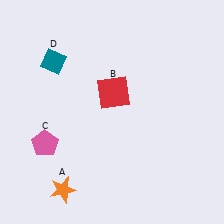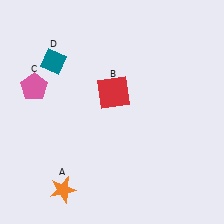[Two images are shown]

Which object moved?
The pink pentagon (C) moved up.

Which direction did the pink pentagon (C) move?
The pink pentagon (C) moved up.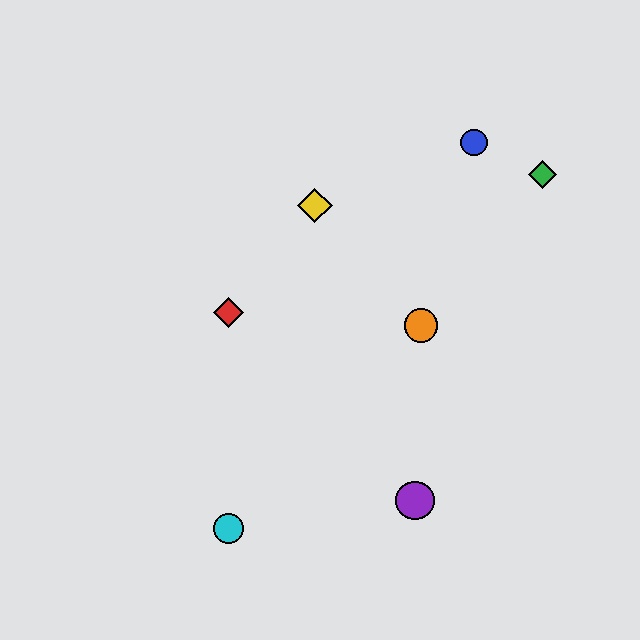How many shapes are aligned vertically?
2 shapes (the red diamond, the cyan circle) are aligned vertically.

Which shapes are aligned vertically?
The red diamond, the cyan circle are aligned vertically.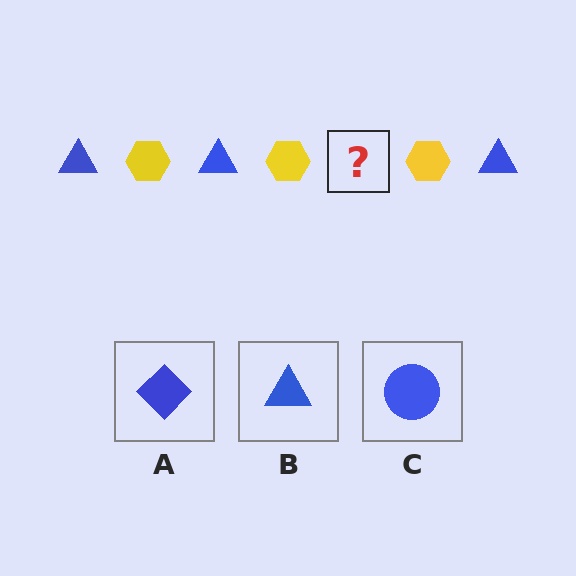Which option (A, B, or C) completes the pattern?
B.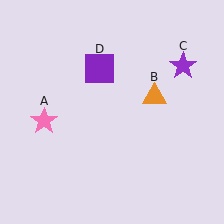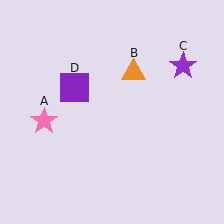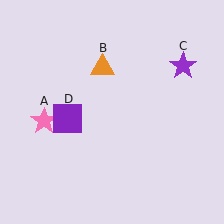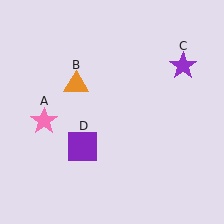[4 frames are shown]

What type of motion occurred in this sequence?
The orange triangle (object B), purple square (object D) rotated counterclockwise around the center of the scene.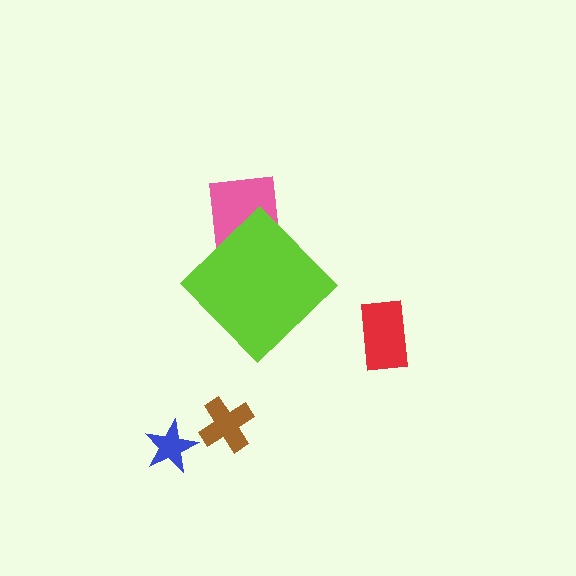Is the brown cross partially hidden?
No, the brown cross is fully visible.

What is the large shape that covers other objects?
A lime diamond.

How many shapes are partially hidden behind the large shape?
1 shape is partially hidden.